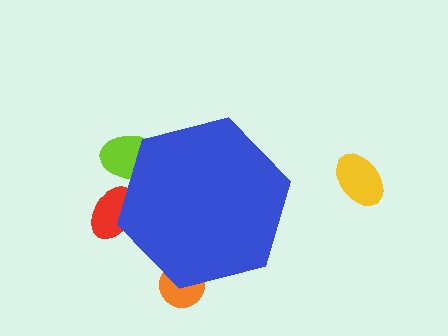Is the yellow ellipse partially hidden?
No, the yellow ellipse is fully visible.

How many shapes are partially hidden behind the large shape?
3 shapes are partially hidden.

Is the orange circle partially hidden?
Yes, the orange circle is partially hidden behind the blue hexagon.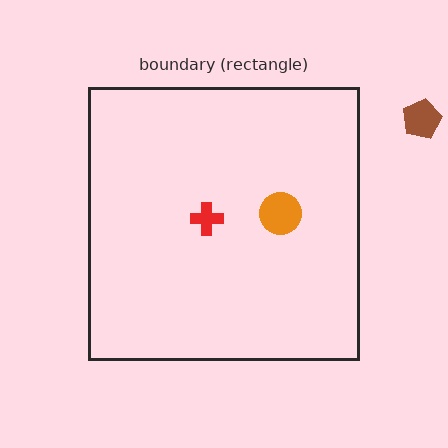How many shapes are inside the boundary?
2 inside, 1 outside.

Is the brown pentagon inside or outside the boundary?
Outside.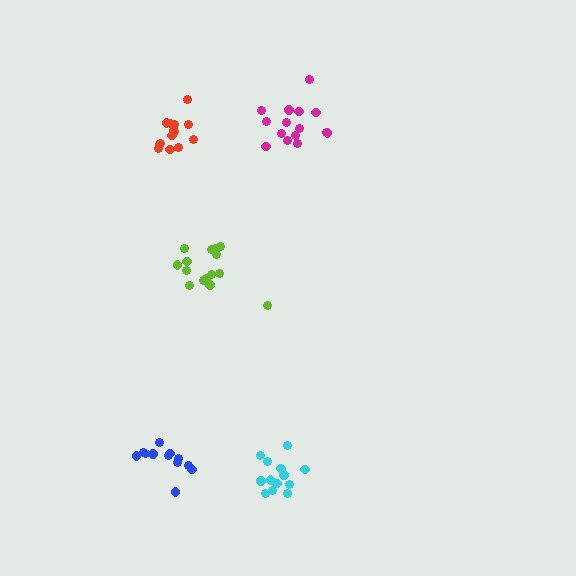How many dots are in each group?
Group 1: 15 dots, Group 2: 15 dots, Group 3: 12 dots, Group 4: 13 dots, Group 5: 15 dots (70 total).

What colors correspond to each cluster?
The clusters are colored: lime, red, blue, cyan, magenta.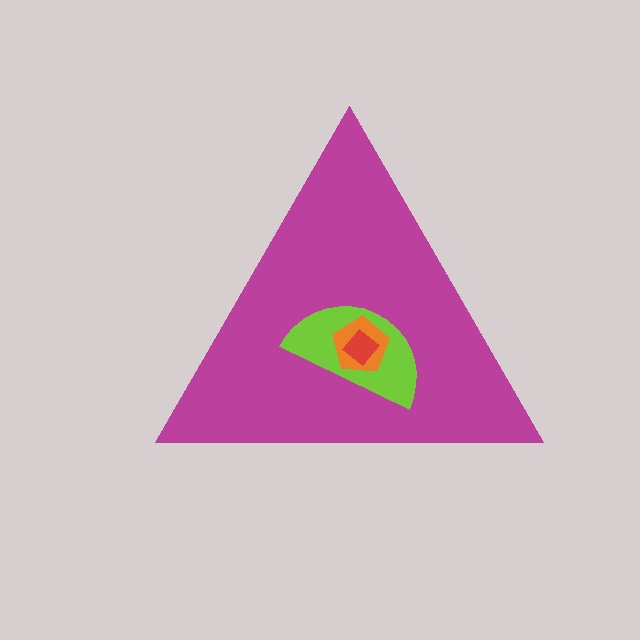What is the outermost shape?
The magenta triangle.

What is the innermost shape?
The red diamond.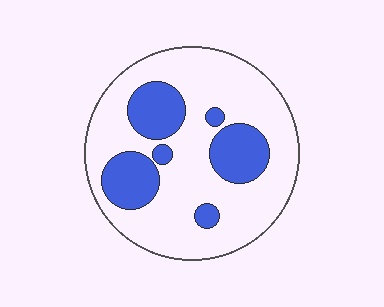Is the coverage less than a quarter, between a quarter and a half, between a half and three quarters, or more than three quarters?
Between a quarter and a half.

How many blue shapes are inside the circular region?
6.